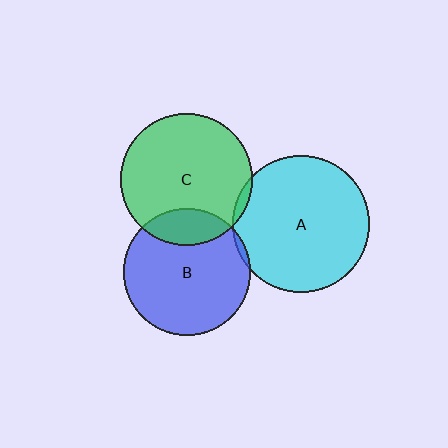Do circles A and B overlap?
Yes.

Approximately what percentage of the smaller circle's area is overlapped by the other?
Approximately 5%.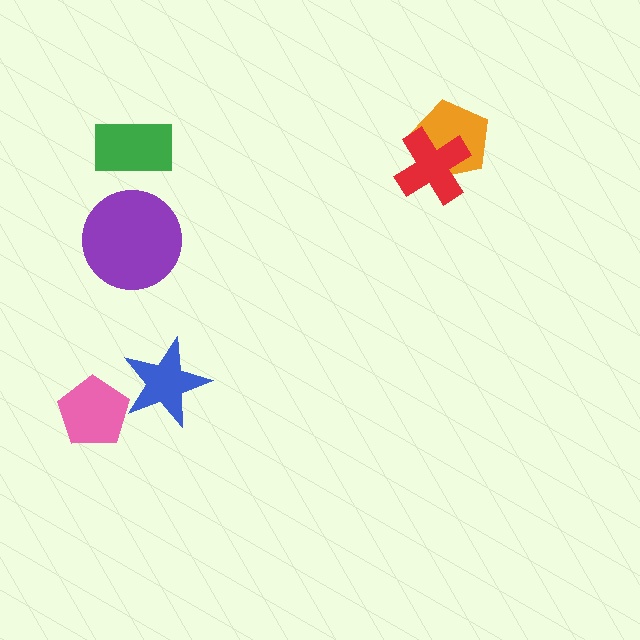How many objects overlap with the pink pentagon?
0 objects overlap with the pink pentagon.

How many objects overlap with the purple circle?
0 objects overlap with the purple circle.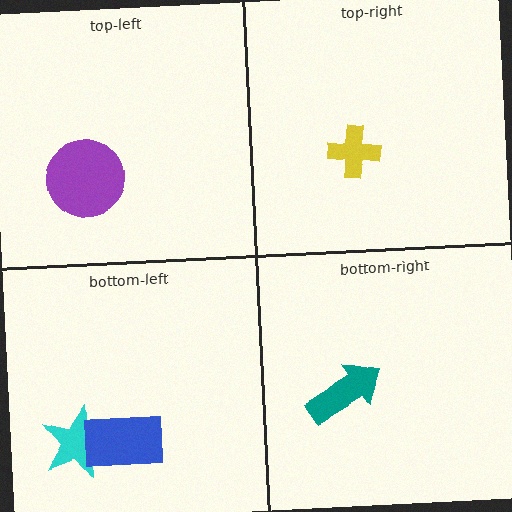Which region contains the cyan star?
The bottom-left region.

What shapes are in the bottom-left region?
The cyan star, the blue rectangle.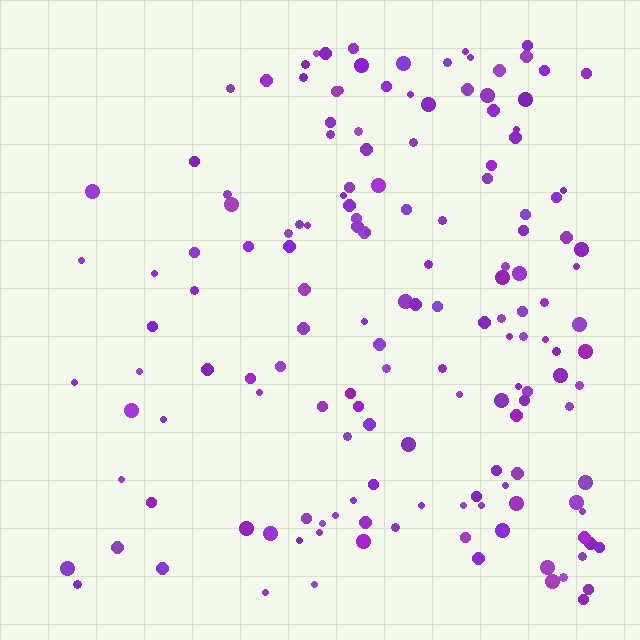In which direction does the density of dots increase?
From left to right, with the right side densest.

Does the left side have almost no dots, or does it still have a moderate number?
Still a moderate number, just noticeably fewer than the right.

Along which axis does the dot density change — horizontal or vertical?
Horizontal.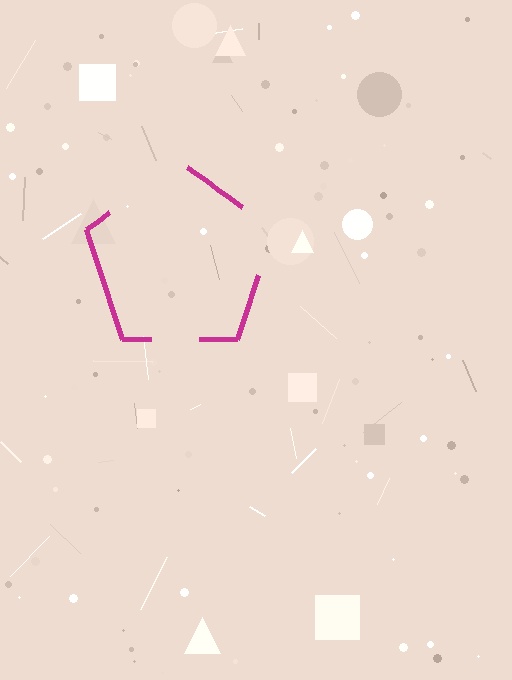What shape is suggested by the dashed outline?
The dashed outline suggests a pentagon.